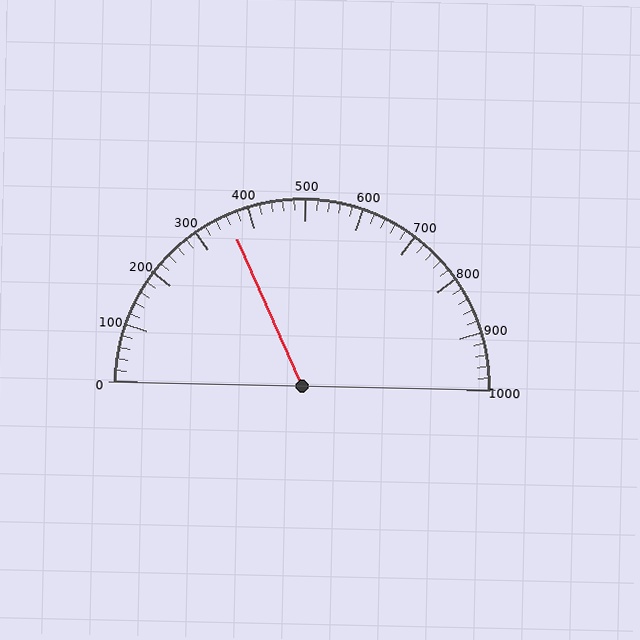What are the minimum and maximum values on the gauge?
The gauge ranges from 0 to 1000.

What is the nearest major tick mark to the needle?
The nearest major tick mark is 400.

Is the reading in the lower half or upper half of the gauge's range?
The reading is in the lower half of the range (0 to 1000).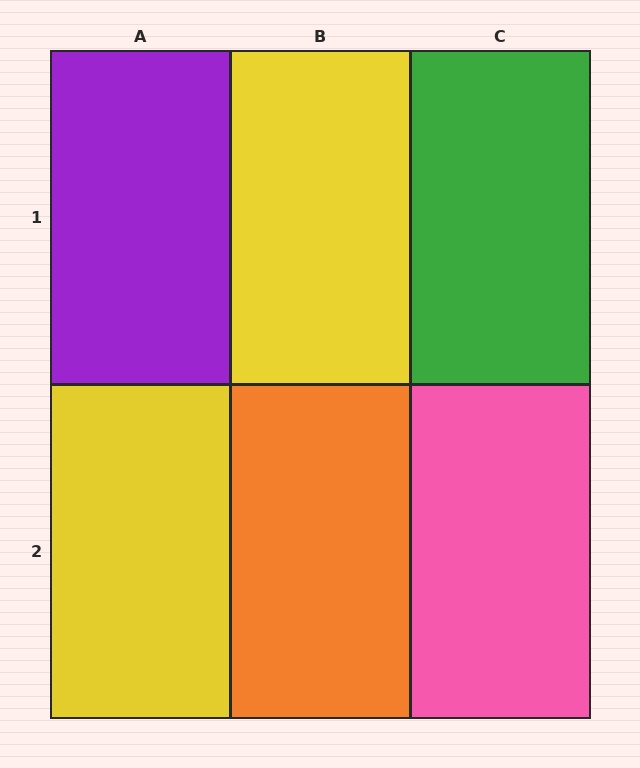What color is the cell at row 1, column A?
Purple.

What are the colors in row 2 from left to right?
Yellow, orange, pink.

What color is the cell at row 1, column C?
Green.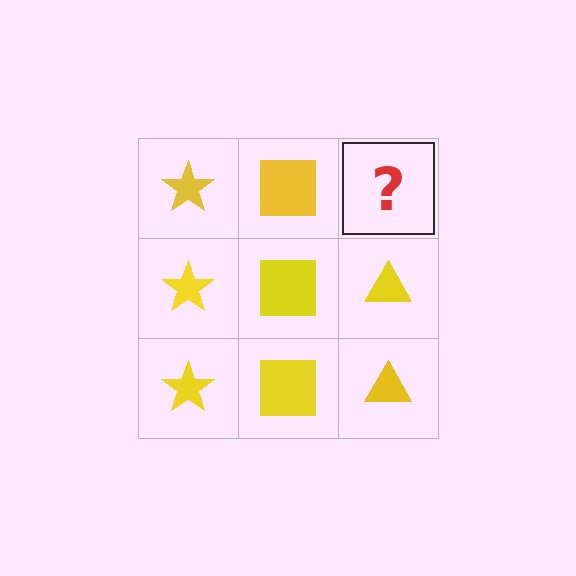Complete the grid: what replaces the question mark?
The question mark should be replaced with a yellow triangle.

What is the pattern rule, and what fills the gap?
The rule is that each column has a consistent shape. The gap should be filled with a yellow triangle.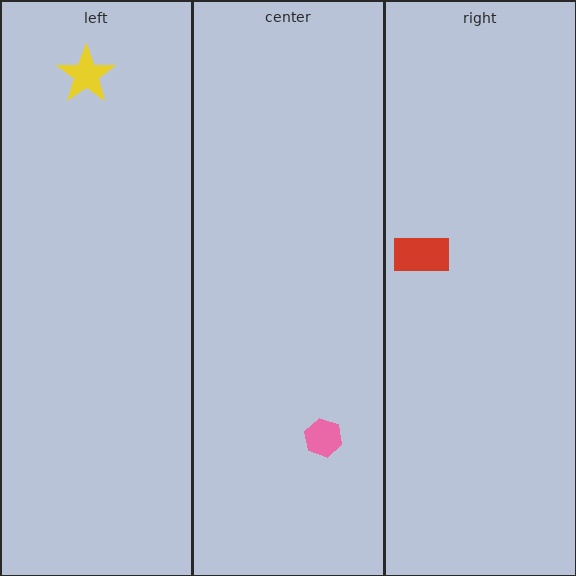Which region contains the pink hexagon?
The center region.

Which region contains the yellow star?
The left region.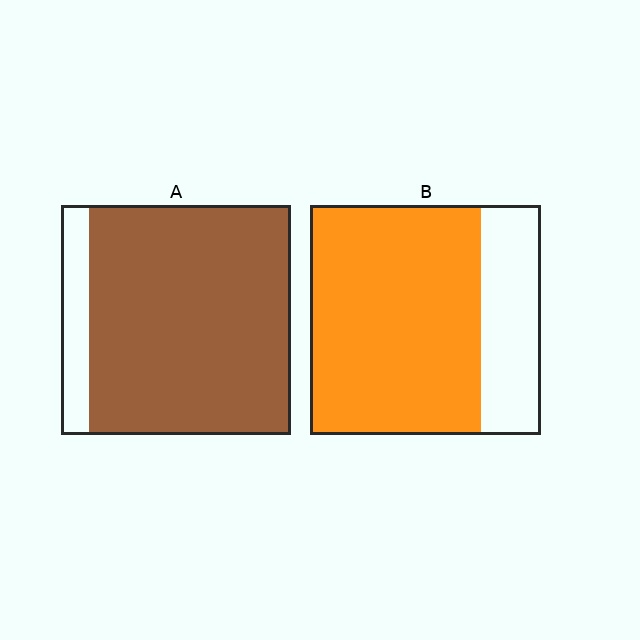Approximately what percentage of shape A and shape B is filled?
A is approximately 90% and B is approximately 75%.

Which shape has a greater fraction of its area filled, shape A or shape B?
Shape A.